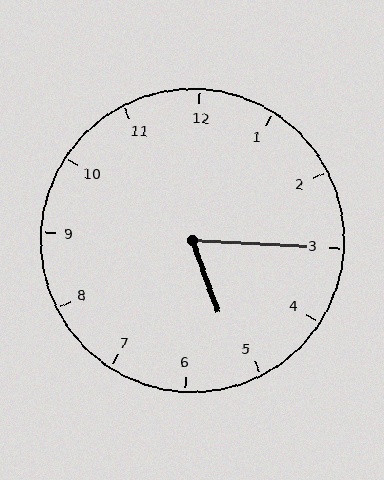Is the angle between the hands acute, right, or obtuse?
It is acute.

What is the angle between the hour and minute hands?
Approximately 68 degrees.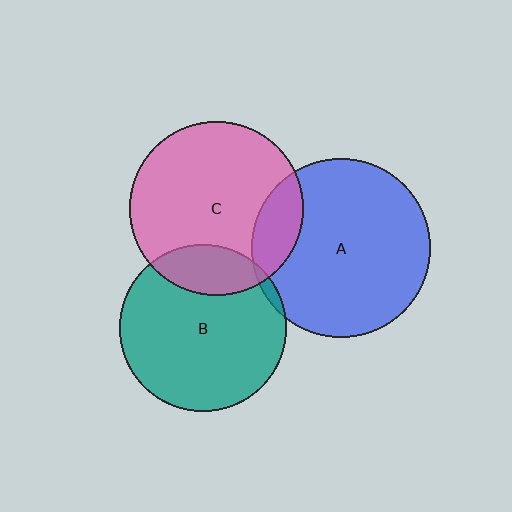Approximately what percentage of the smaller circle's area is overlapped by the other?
Approximately 5%.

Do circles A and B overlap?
Yes.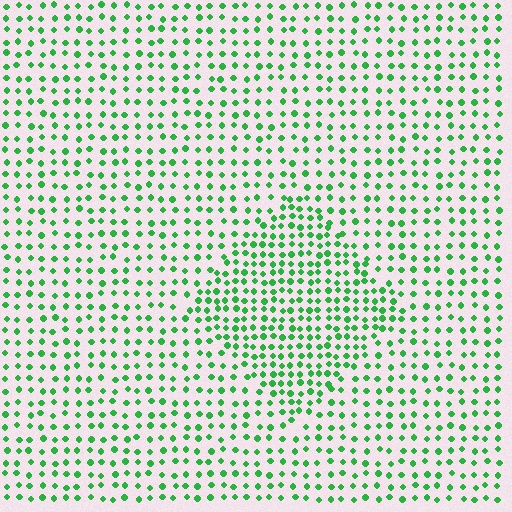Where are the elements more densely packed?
The elements are more densely packed inside the diamond boundary.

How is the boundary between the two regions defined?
The boundary is defined by a change in element density (approximately 1.7x ratio). All elements are the same color, size, and shape.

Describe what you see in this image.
The image contains small green elements arranged at two different densities. A diamond-shaped region is visible where the elements are more densely packed than the surrounding area.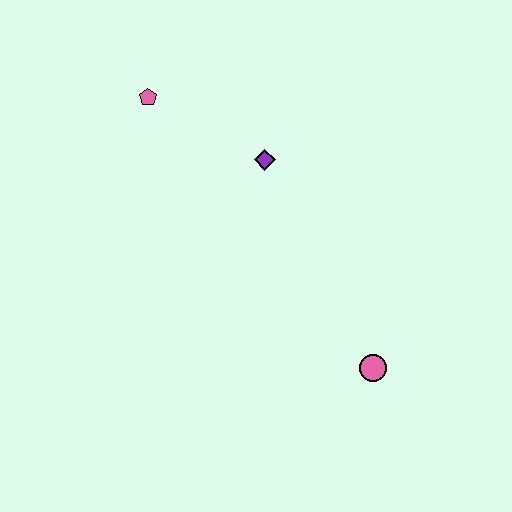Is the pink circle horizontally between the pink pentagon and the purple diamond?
No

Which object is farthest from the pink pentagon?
The pink circle is farthest from the pink pentagon.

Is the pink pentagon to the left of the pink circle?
Yes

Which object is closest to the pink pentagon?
The purple diamond is closest to the pink pentagon.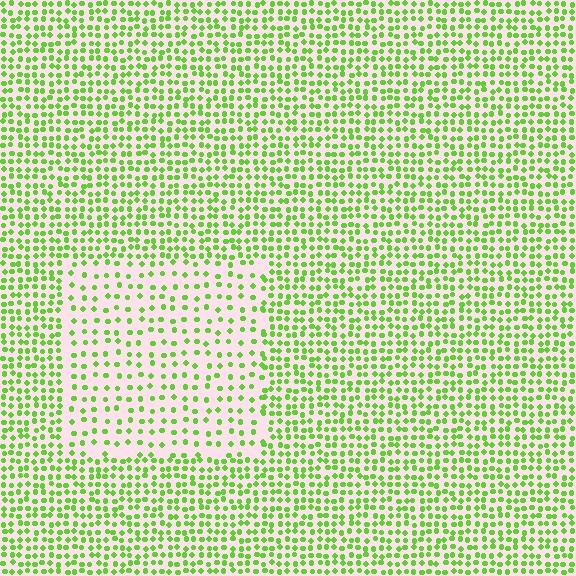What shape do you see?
I see a rectangle.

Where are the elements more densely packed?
The elements are more densely packed outside the rectangle boundary.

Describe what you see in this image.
The image contains small lime elements arranged at two different densities. A rectangle-shaped region is visible where the elements are less densely packed than the surrounding area.